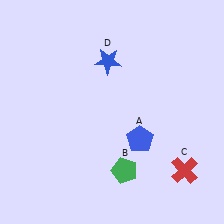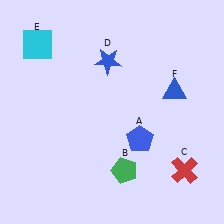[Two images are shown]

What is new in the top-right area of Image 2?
A blue triangle (F) was added in the top-right area of Image 2.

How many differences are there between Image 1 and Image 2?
There are 2 differences between the two images.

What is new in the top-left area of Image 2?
A cyan square (E) was added in the top-left area of Image 2.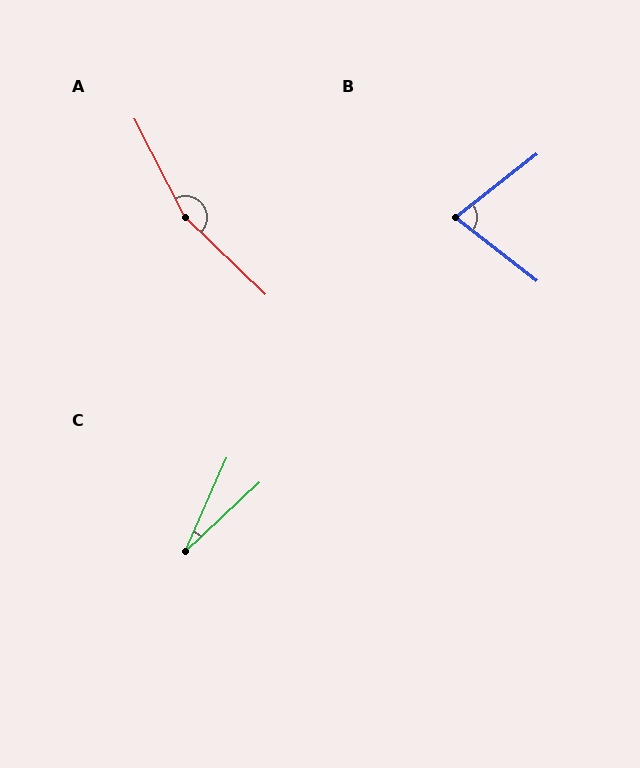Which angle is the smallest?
C, at approximately 23 degrees.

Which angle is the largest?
A, at approximately 161 degrees.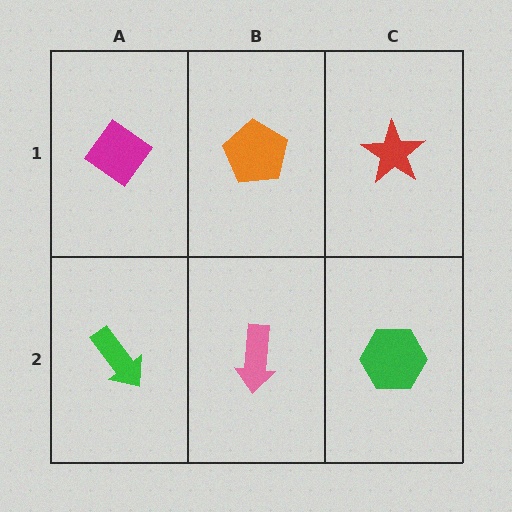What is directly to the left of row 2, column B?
A green arrow.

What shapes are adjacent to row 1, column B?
A pink arrow (row 2, column B), a magenta diamond (row 1, column A), a red star (row 1, column C).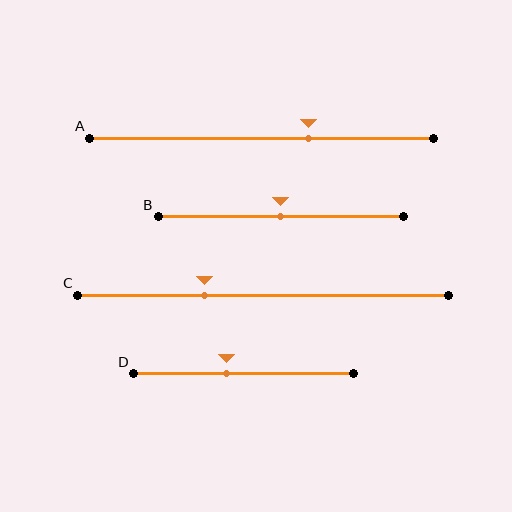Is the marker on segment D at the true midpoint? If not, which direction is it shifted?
No, the marker on segment D is shifted to the left by about 8% of the segment length.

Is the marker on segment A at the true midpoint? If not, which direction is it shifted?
No, the marker on segment A is shifted to the right by about 14% of the segment length.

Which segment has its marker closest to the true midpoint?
Segment B has its marker closest to the true midpoint.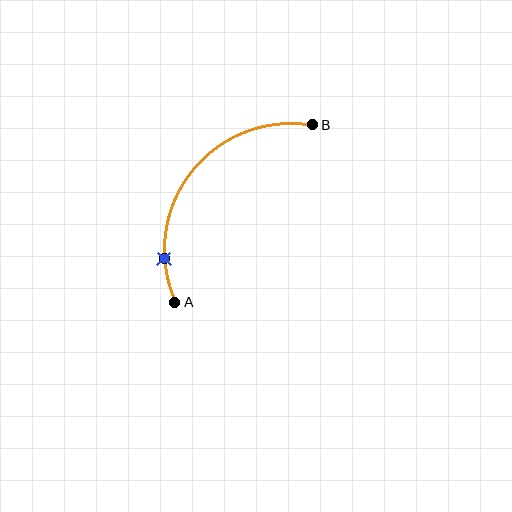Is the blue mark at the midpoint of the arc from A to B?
No. The blue mark lies on the arc but is closer to endpoint A. The arc midpoint would be at the point on the curve equidistant along the arc from both A and B.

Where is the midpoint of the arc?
The arc midpoint is the point on the curve farthest from the straight line joining A and B. It sits above and to the left of that line.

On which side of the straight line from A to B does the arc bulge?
The arc bulges above and to the left of the straight line connecting A and B.